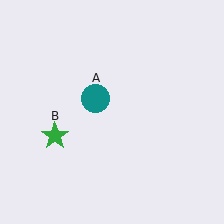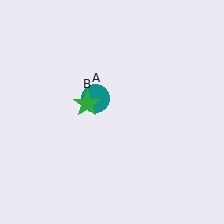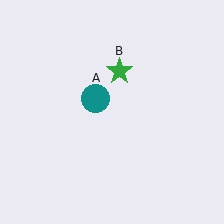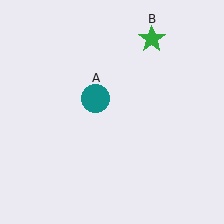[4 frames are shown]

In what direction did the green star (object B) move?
The green star (object B) moved up and to the right.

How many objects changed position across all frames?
1 object changed position: green star (object B).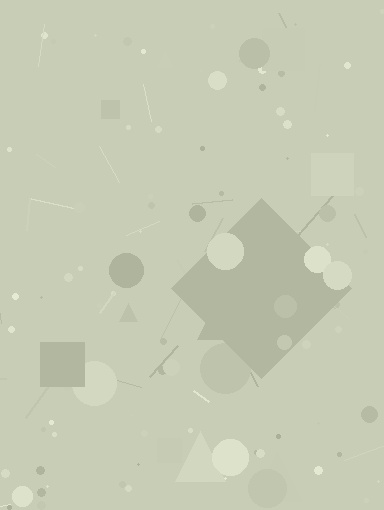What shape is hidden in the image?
A diamond is hidden in the image.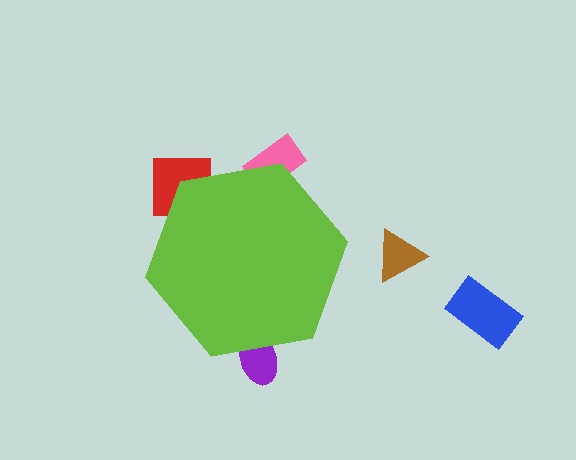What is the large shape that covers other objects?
A lime hexagon.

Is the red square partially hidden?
Yes, the red square is partially hidden behind the lime hexagon.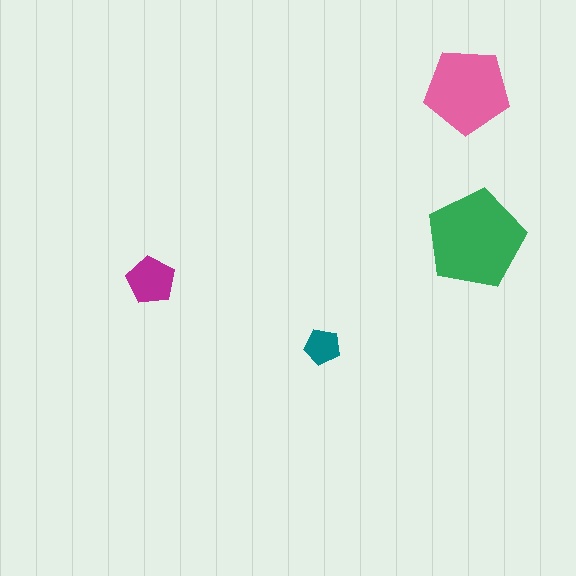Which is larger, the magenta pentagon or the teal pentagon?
The magenta one.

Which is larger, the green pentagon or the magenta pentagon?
The green one.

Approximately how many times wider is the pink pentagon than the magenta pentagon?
About 2 times wider.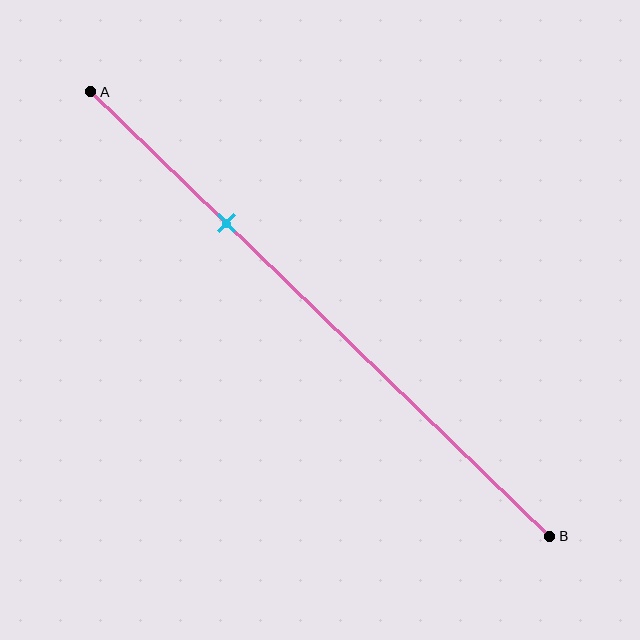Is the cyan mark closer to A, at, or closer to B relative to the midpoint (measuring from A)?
The cyan mark is closer to point A than the midpoint of segment AB.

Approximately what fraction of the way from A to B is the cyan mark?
The cyan mark is approximately 30% of the way from A to B.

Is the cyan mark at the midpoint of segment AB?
No, the mark is at about 30% from A, not at the 50% midpoint.